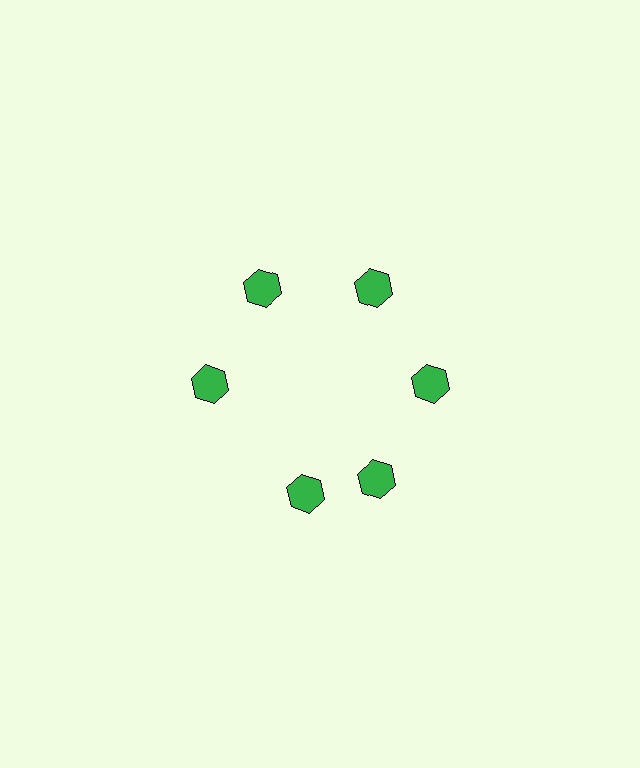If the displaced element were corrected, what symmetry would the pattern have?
It would have 6-fold rotational symmetry — the pattern would map onto itself every 60 degrees.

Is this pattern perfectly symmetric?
No. The 6 green hexagons are arranged in a ring, but one element near the 7 o'clock position is rotated out of alignment along the ring, breaking the 6-fold rotational symmetry.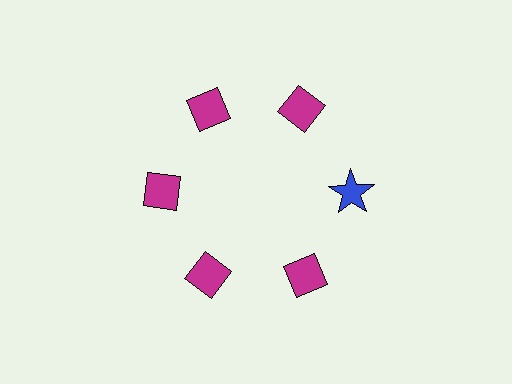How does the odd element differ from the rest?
It differs in both color (blue instead of magenta) and shape (star instead of diamond).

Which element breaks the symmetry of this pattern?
The blue star at roughly the 3 o'clock position breaks the symmetry. All other shapes are magenta diamonds.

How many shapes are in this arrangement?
There are 6 shapes arranged in a ring pattern.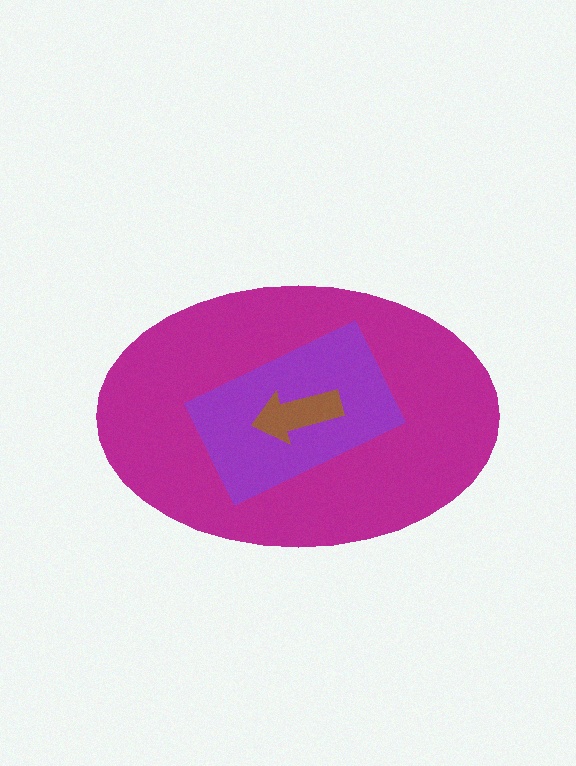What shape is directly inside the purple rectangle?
The brown arrow.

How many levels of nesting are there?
3.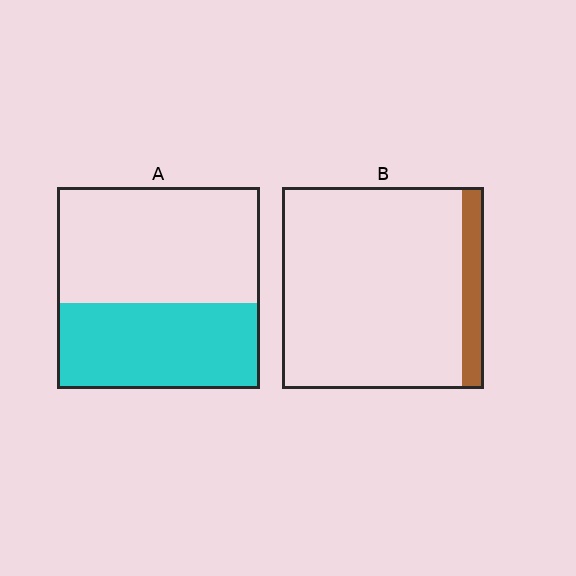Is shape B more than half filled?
No.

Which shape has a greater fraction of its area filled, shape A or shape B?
Shape A.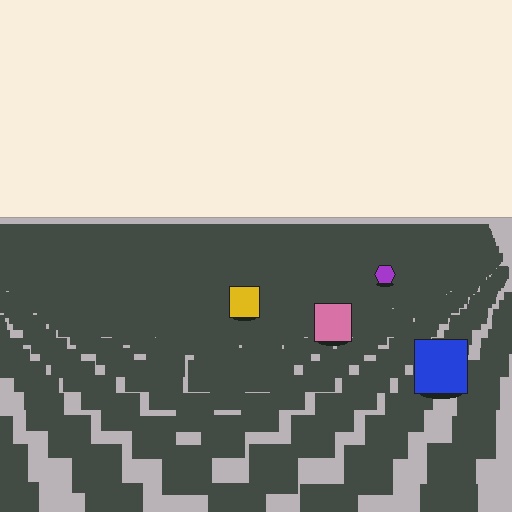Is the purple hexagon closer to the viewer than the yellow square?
No. The yellow square is closer — you can tell from the texture gradient: the ground texture is coarser near it.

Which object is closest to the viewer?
The blue square is closest. The texture marks near it are larger and more spread out.